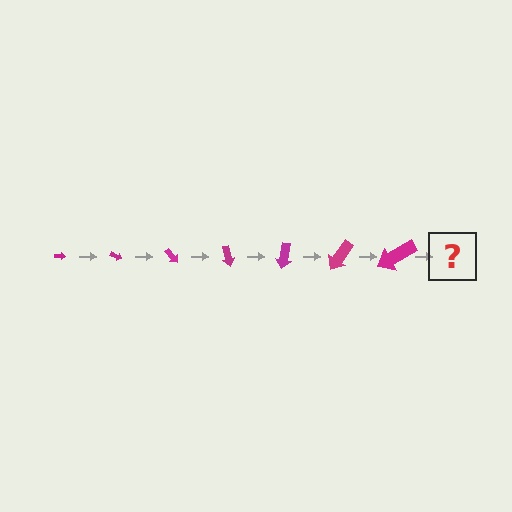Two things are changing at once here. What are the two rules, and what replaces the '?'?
The two rules are that the arrow grows larger each step and it rotates 25 degrees each step. The '?' should be an arrow, larger than the previous one and rotated 175 degrees from the start.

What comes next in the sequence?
The next element should be an arrow, larger than the previous one and rotated 175 degrees from the start.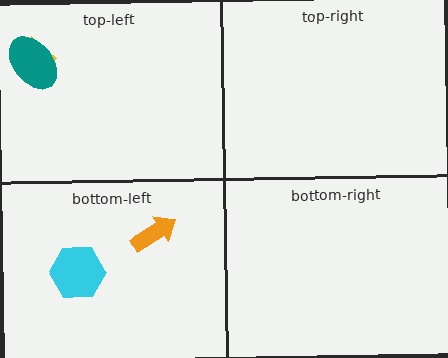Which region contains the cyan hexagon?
The bottom-left region.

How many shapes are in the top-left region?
2.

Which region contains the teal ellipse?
The top-left region.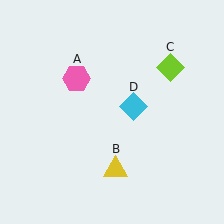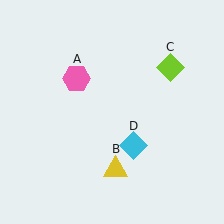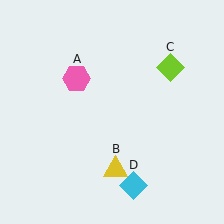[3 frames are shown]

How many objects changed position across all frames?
1 object changed position: cyan diamond (object D).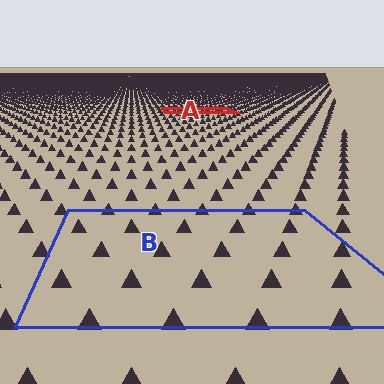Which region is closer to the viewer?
Region B is closer. The texture elements there are larger and more spread out.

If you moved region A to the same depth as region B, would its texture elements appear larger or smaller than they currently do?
They would appear larger. At a closer depth, the same texture elements are projected at a bigger on-screen size.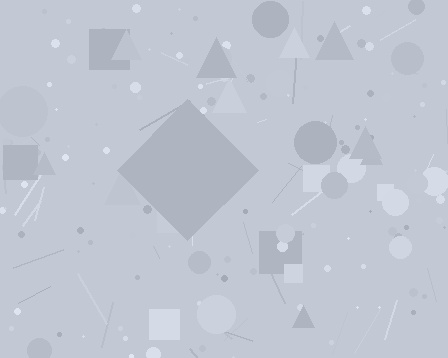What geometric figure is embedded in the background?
A diamond is embedded in the background.